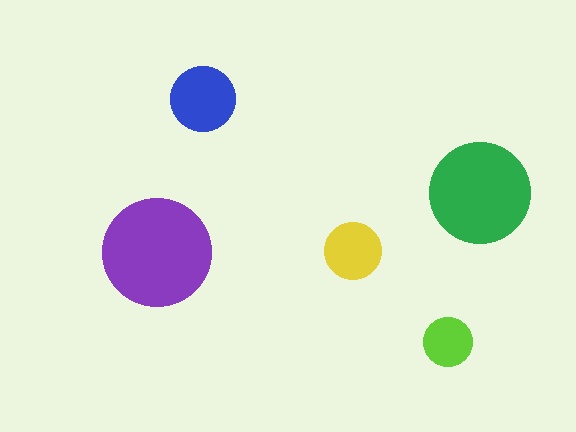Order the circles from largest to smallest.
the purple one, the green one, the blue one, the yellow one, the lime one.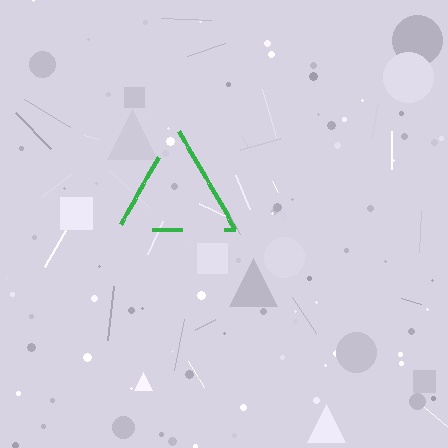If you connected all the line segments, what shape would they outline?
They would outline a triangle.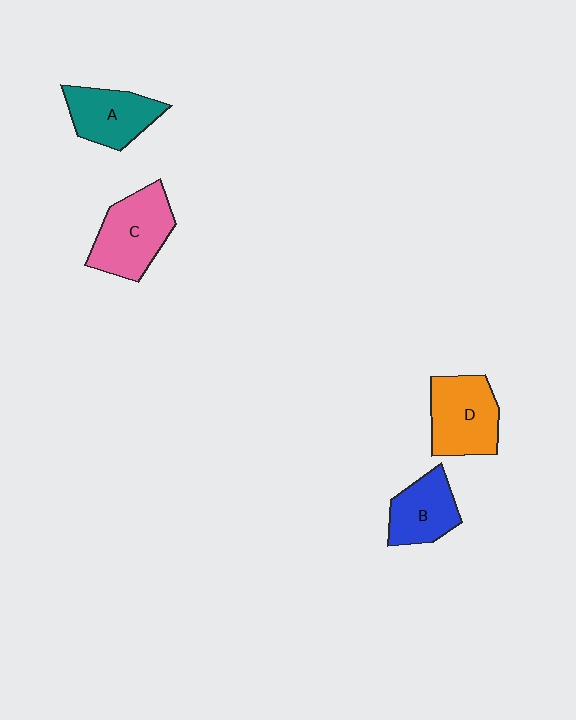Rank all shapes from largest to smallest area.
From largest to smallest: C (pink), D (orange), A (teal), B (blue).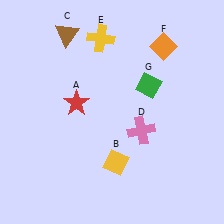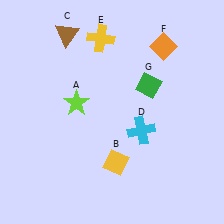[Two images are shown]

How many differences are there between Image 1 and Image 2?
There are 2 differences between the two images.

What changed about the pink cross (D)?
In Image 1, D is pink. In Image 2, it changed to cyan.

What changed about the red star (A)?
In Image 1, A is red. In Image 2, it changed to lime.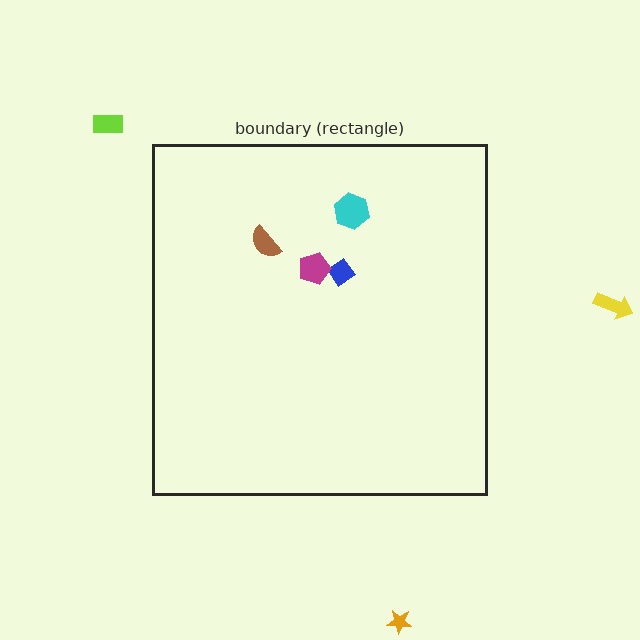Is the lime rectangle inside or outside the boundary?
Outside.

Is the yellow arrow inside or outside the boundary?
Outside.